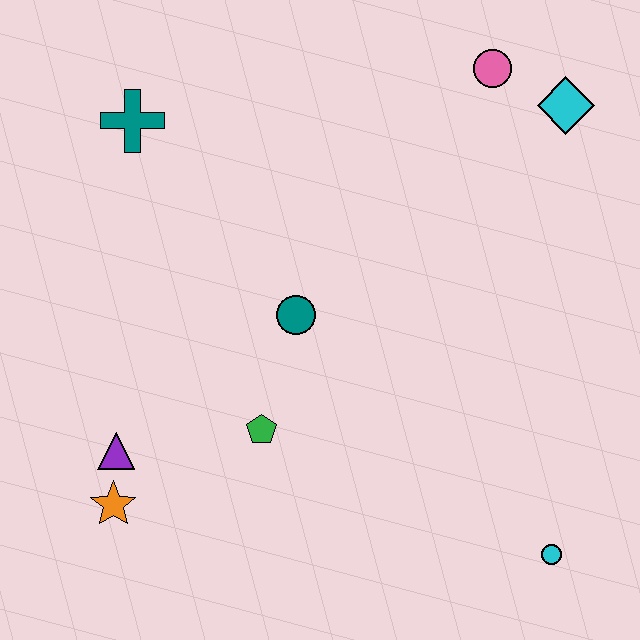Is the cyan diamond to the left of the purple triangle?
No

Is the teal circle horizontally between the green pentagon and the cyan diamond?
Yes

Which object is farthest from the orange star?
The cyan diamond is farthest from the orange star.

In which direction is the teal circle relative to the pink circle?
The teal circle is below the pink circle.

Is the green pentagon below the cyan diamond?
Yes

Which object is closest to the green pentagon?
The teal circle is closest to the green pentagon.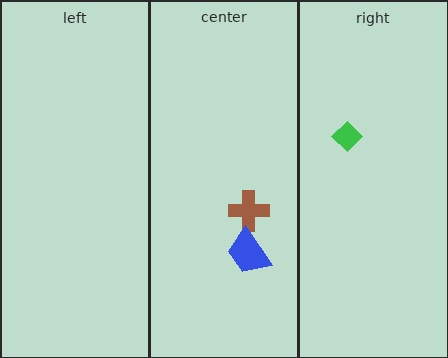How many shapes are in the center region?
2.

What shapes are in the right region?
The green diamond.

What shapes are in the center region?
The brown cross, the blue trapezoid.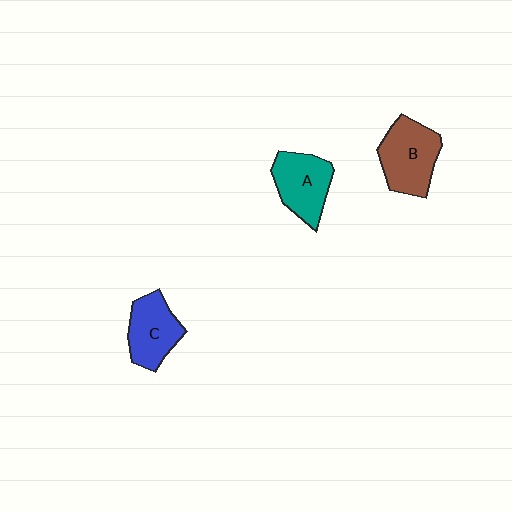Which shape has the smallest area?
Shape C (blue).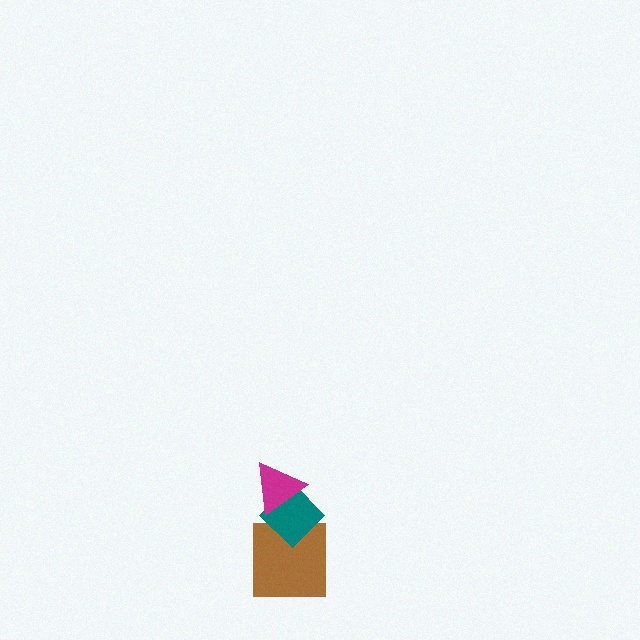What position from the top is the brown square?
The brown square is 3rd from the top.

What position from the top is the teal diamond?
The teal diamond is 2nd from the top.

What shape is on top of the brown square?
The teal diamond is on top of the brown square.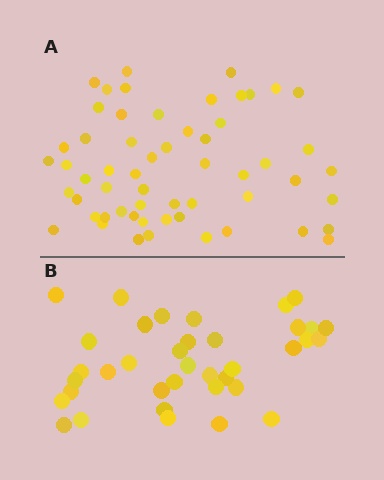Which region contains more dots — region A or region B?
Region A (the top region) has more dots.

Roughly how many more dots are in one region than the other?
Region A has approximately 20 more dots than region B.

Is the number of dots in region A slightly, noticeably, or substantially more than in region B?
Region A has substantially more. The ratio is roughly 1.5 to 1.